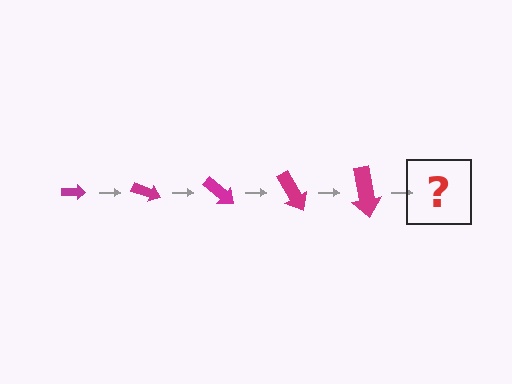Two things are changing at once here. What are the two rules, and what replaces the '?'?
The two rules are that the arrow grows larger each step and it rotates 20 degrees each step. The '?' should be an arrow, larger than the previous one and rotated 100 degrees from the start.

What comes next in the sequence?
The next element should be an arrow, larger than the previous one and rotated 100 degrees from the start.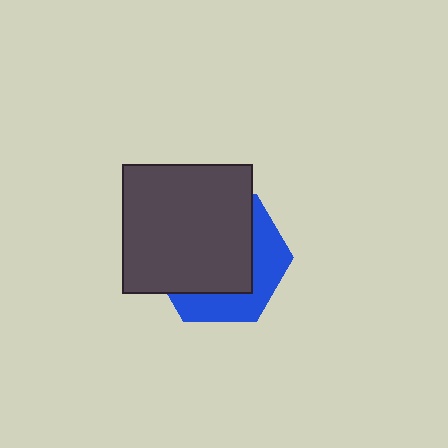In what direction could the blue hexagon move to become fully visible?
The blue hexagon could move toward the lower-right. That would shift it out from behind the dark gray rectangle entirely.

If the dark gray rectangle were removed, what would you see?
You would see the complete blue hexagon.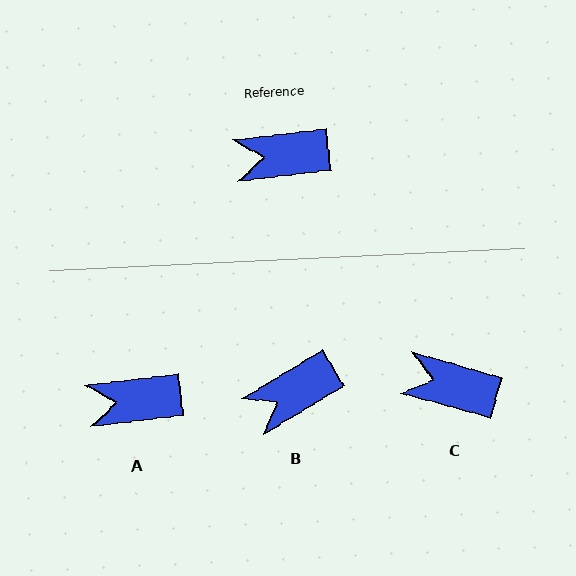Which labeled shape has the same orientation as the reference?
A.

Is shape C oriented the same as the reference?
No, it is off by about 23 degrees.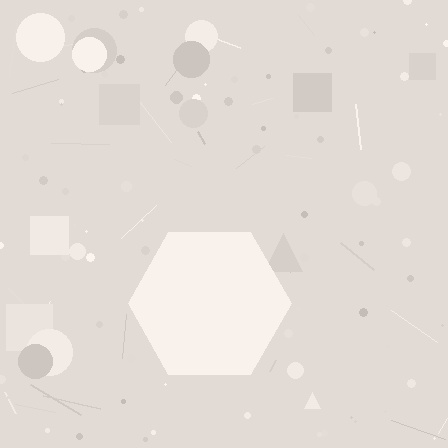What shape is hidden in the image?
A hexagon is hidden in the image.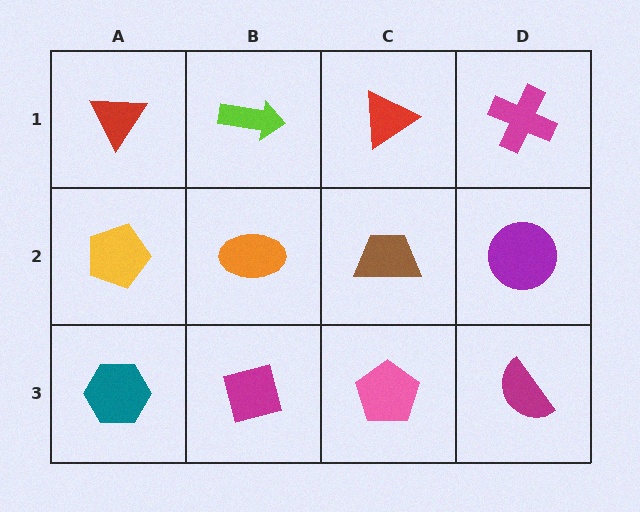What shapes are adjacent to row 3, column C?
A brown trapezoid (row 2, column C), a magenta square (row 3, column B), a magenta semicircle (row 3, column D).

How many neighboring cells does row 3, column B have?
3.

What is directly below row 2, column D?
A magenta semicircle.